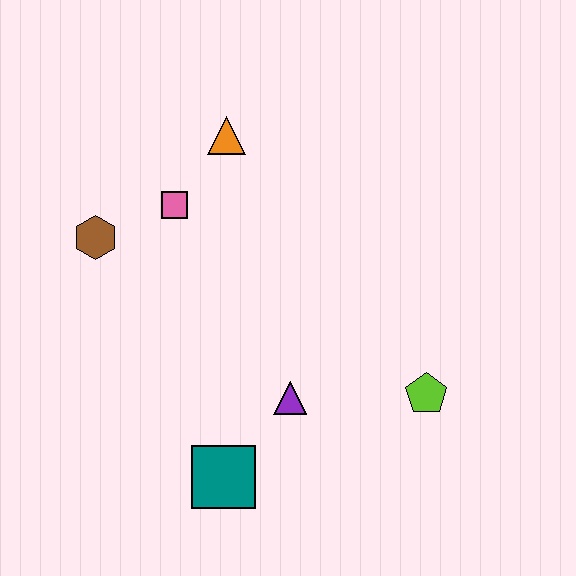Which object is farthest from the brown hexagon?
The lime pentagon is farthest from the brown hexagon.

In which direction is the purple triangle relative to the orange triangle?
The purple triangle is below the orange triangle.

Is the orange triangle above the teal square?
Yes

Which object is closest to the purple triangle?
The teal square is closest to the purple triangle.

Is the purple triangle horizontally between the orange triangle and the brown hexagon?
No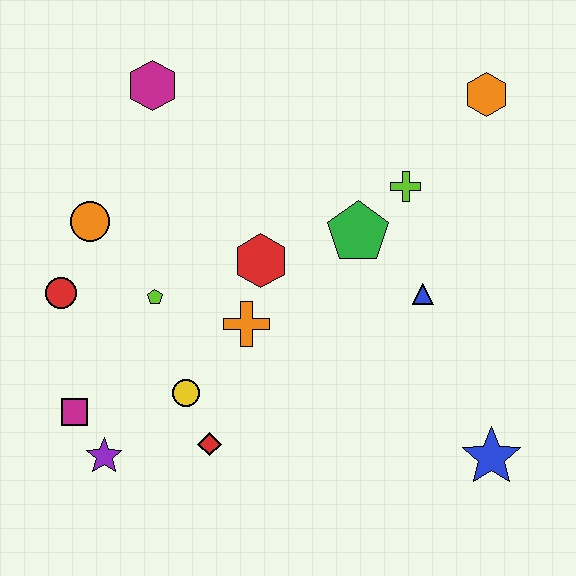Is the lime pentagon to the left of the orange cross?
Yes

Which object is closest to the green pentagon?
The lime cross is closest to the green pentagon.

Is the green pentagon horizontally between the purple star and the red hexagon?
No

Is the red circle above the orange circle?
No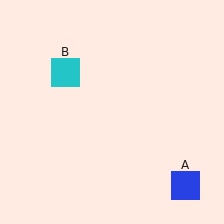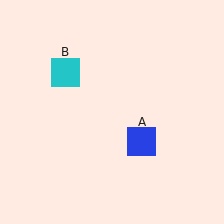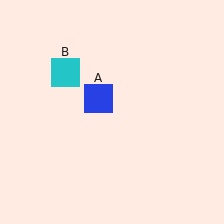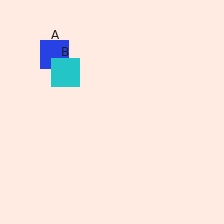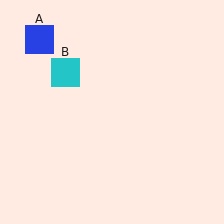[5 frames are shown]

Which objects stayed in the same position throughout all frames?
Cyan square (object B) remained stationary.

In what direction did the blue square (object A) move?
The blue square (object A) moved up and to the left.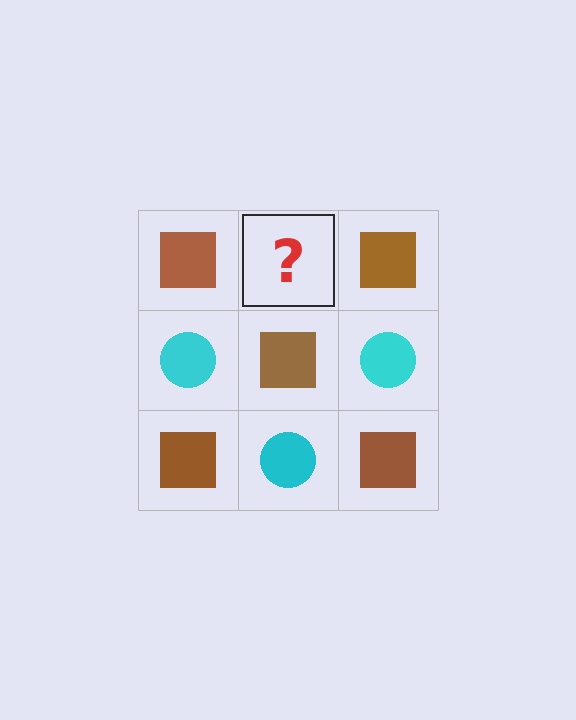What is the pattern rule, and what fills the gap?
The rule is that it alternates brown square and cyan circle in a checkerboard pattern. The gap should be filled with a cyan circle.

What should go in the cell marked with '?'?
The missing cell should contain a cyan circle.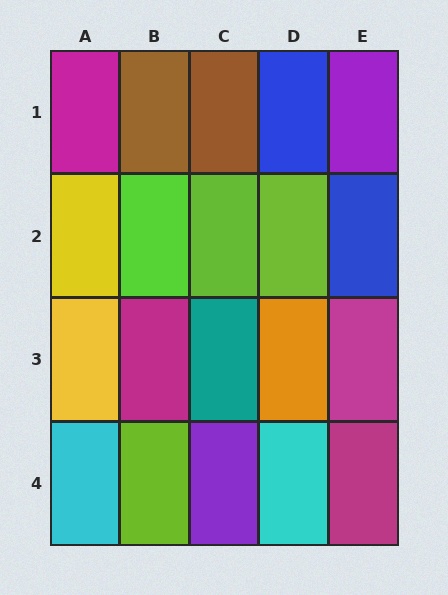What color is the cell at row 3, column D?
Orange.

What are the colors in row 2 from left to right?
Yellow, lime, lime, lime, blue.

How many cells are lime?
4 cells are lime.